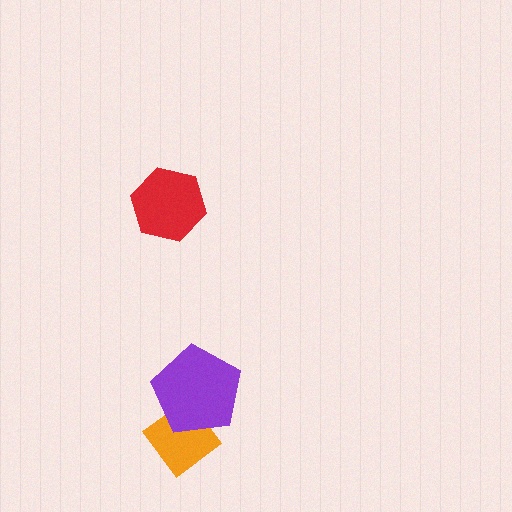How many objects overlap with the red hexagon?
0 objects overlap with the red hexagon.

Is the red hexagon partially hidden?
No, no other shape covers it.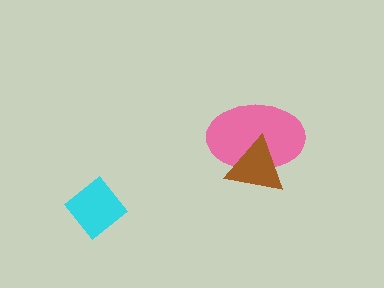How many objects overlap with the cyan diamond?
0 objects overlap with the cyan diamond.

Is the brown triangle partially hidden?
No, no other shape covers it.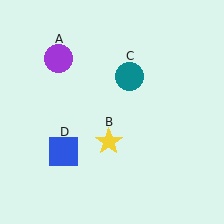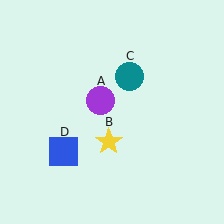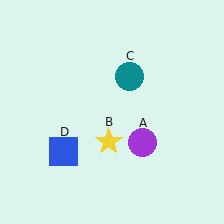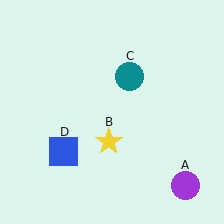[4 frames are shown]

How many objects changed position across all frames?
1 object changed position: purple circle (object A).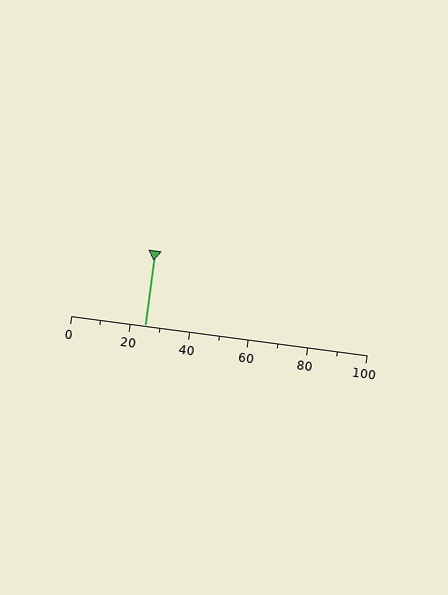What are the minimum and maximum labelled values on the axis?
The axis runs from 0 to 100.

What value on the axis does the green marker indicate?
The marker indicates approximately 25.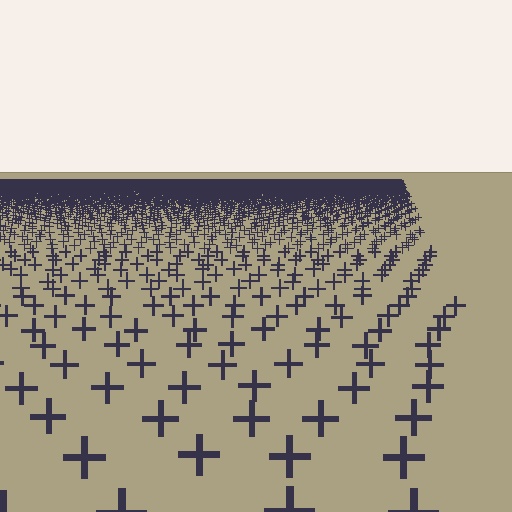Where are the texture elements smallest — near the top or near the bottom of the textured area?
Near the top.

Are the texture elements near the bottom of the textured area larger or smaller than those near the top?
Larger. Near the bottom, elements are closer to the viewer and appear at a bigger on-screen size.